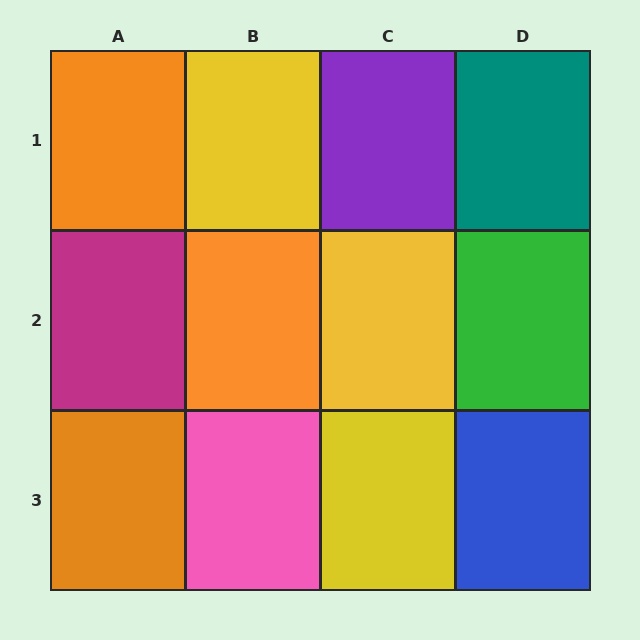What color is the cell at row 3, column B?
Pink.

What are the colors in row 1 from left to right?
Orange, yellow, purple, teal.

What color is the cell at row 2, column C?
Yellow.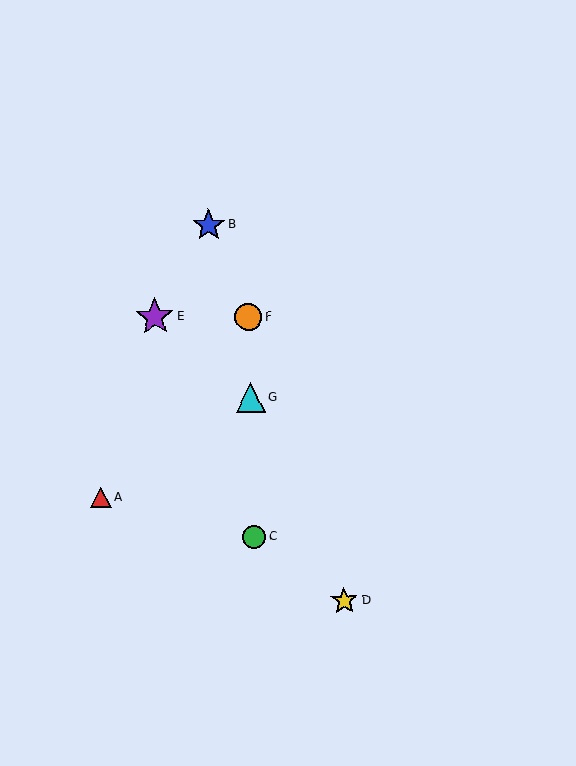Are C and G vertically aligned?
Yes, both are at x≈254.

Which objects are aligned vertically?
Objects C, F, G are aligned vertically.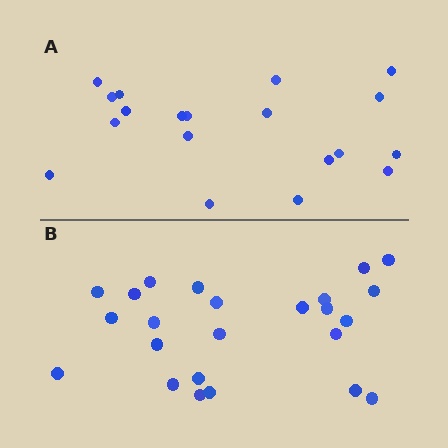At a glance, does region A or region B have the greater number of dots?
Region B (the bottom region) has more dots.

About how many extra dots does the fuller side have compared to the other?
Region B has about 5 more dots than region A.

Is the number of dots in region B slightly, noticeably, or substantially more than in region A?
Region B has noticeably more, but not dramatically so. The ratio is roughly 1.3 to 1.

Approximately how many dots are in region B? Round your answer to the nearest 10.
About 20 dots. (The exact count is 24, which rounds to 20.)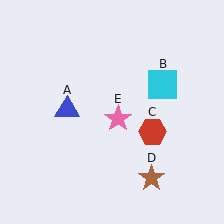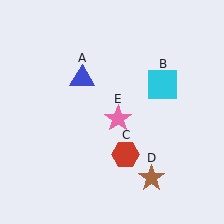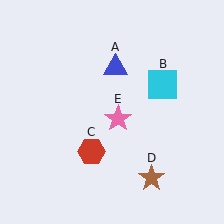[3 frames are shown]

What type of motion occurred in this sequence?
The blue triangle (object A), red hexagon (object C) rotated clockwise around the center of the scene.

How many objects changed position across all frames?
2 objects changed position: blue triangle (object A), red hexagon (object C).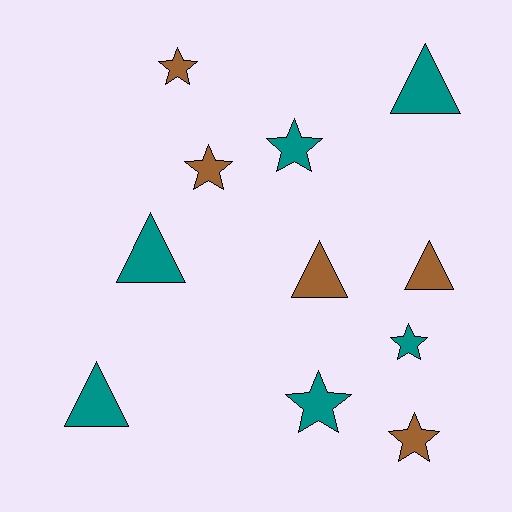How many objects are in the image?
There are 11 objects.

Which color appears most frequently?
Teal, with 6 objects.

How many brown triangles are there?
There are 2 brown triangles.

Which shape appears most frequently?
Star, with 6 objects.